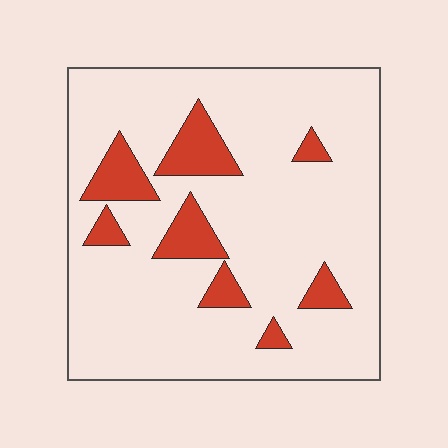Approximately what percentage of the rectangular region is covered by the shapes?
Approximately 15%.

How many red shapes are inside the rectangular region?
8.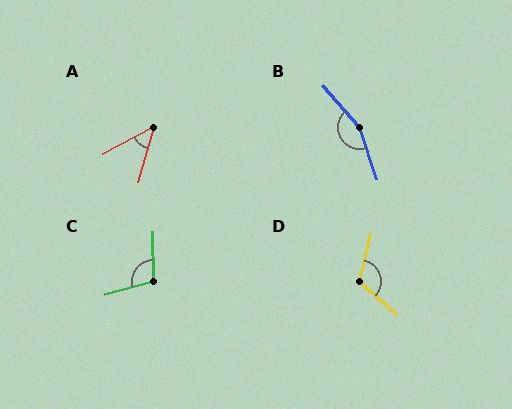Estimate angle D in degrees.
Approximately 118 degrees.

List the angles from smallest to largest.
A (46°), C (104°), D (118°), B (157°).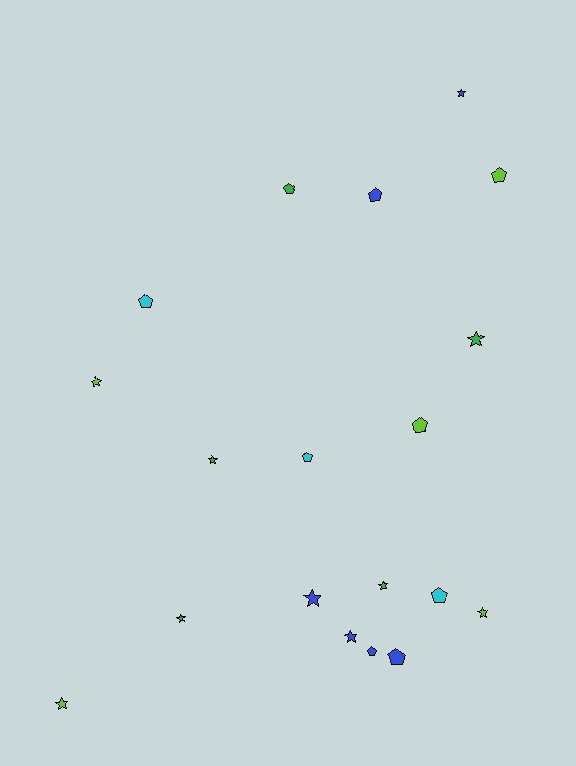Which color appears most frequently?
Blue, with 6 objects.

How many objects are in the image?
There are 19 objects.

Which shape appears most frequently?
Star, with 10 objects.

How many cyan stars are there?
There are no cyan stars.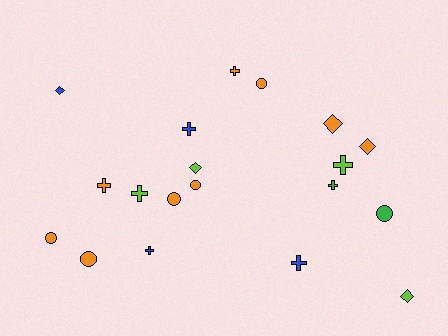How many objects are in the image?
There are 19 objects.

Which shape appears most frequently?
Cross, with 8 objects.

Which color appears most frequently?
Orange, with 9 objects.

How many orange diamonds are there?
There are 2 orange diamonds.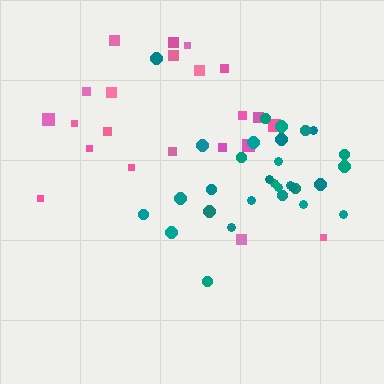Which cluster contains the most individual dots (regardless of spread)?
Teal (30).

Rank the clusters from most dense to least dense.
teal, pink.